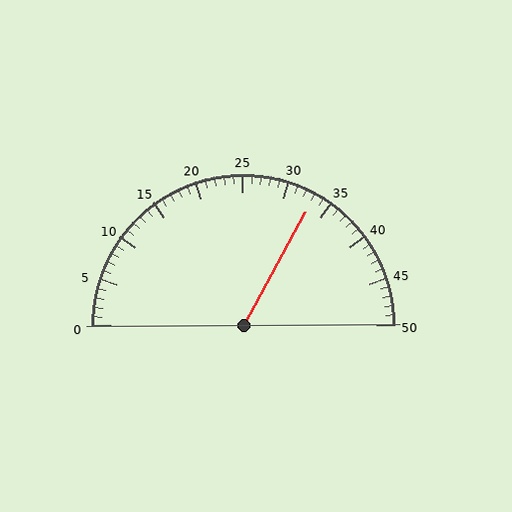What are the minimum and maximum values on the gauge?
The gauge ranges from 0 to 50.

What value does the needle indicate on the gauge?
The needle indicates approximately 33.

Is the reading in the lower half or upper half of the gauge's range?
The reading is in the upper half of the range (0 to 50).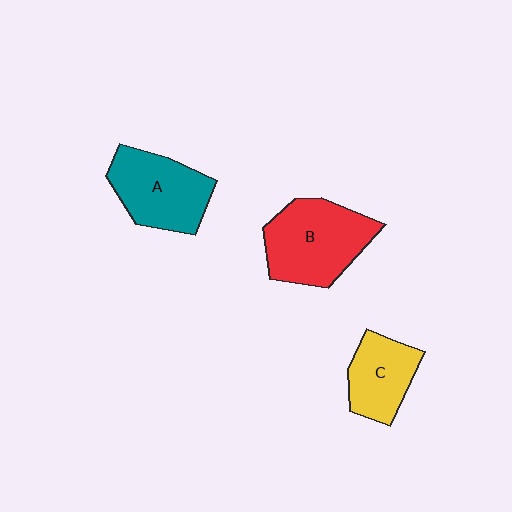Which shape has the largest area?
Shape B (red).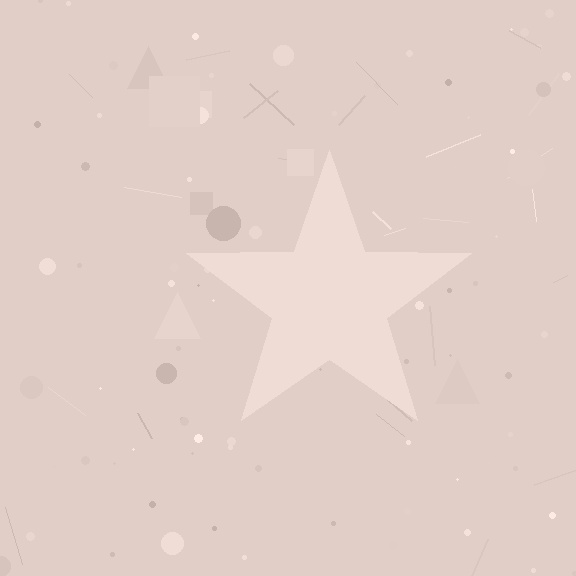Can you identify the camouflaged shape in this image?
The camouflaged shape is a star.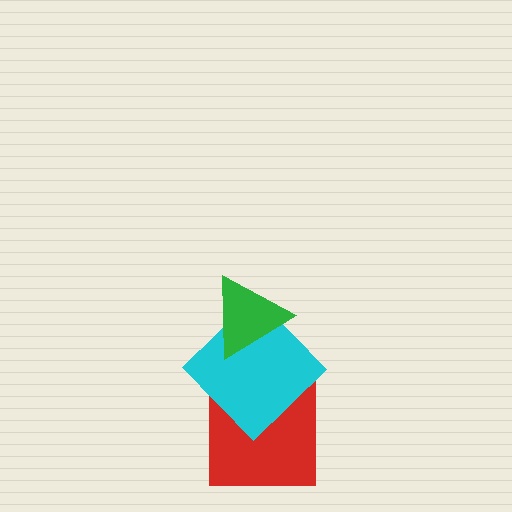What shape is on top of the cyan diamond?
The green triangle is on top of the cyan diamond.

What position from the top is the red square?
The red square is 3rd from the top.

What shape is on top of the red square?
The cyan diamond is on top of the red square.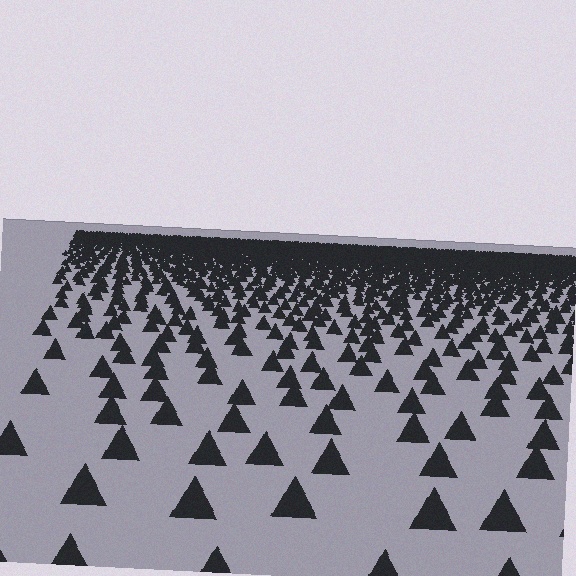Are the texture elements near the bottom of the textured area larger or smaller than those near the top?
Larger. Near the bottom, elements are closer to the viewer and appear at a bigger on-screen size.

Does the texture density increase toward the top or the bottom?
Density increases toward the top.